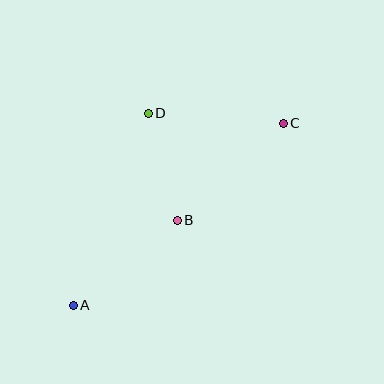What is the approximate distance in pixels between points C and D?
The distance between C and D is approximately 135 pixels.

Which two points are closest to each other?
Points B and D are closest to each other.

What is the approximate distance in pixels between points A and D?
The distance between A and D is approximately 206 pixels.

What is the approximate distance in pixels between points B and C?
The distance between B and C is approximately 144 pixels.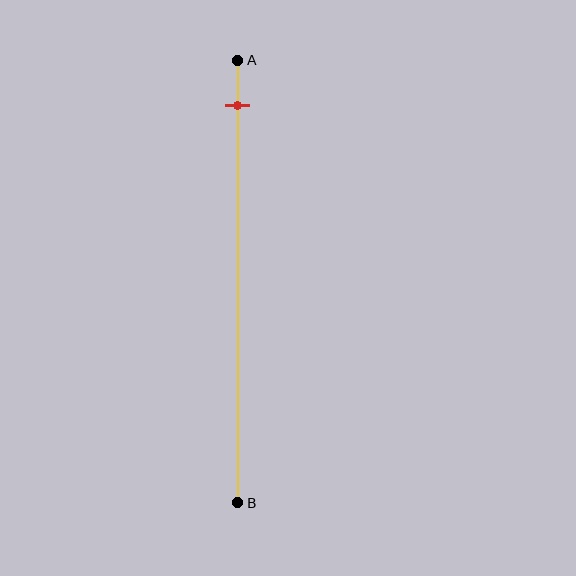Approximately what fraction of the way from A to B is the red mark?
The red mark is approximately 10% of the way from A to B.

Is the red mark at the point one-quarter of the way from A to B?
No, the mark is at about 10% from A, not at the 25% one-quarter point.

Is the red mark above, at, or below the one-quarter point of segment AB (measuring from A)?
The red mark is above the one-quarter point of segment AB.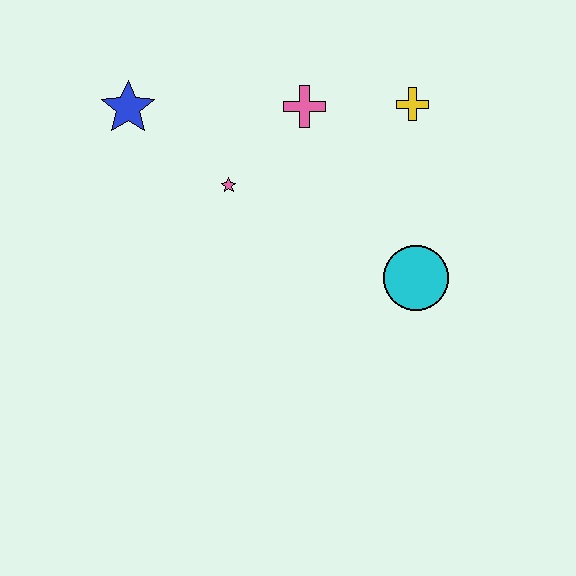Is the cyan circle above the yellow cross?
No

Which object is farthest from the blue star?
The cyan circle is farthest from the blue star.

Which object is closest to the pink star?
The pink cross is closest to the pink star.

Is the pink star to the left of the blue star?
No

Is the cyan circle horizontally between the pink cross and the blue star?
No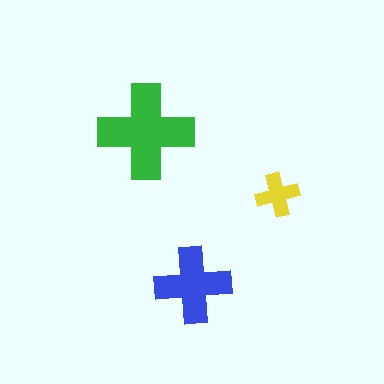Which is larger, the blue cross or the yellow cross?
The blue one.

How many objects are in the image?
There are 3 objects in the image.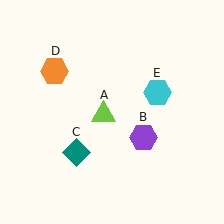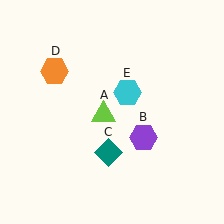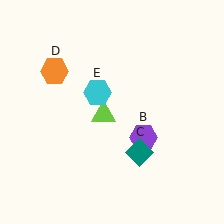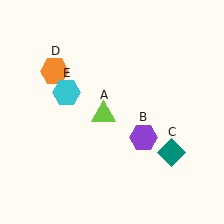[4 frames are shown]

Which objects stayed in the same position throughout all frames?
Lime triangle (object A) and purple hexagon (object B) and orange hexagon (object D) remained stationary.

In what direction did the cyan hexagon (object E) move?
The cyan hexagon (object E) moved left.